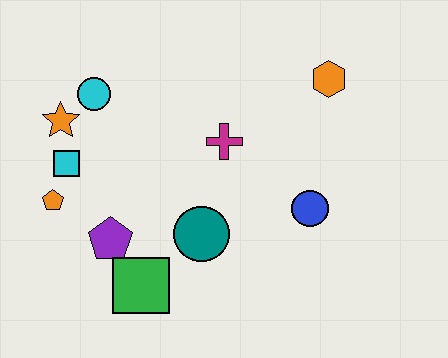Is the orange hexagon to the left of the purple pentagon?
No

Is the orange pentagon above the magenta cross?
No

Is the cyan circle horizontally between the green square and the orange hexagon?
No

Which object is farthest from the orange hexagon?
The orange pentagon is farthest from the orange hexagon.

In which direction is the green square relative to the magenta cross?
The green square is below the magenta cross.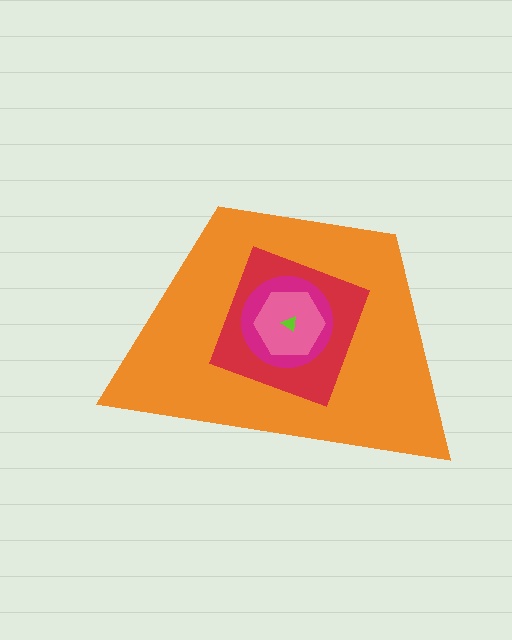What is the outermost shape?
The orange trapezoid.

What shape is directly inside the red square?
The magenta circle.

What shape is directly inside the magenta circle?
The pink hexagon.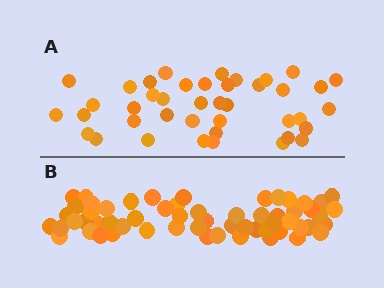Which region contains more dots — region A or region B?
Region B (the bottom region) has more dots.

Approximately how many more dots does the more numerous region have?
Region B has approximately 20 more dots than region A.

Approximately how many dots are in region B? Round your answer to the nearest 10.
About 60 dots.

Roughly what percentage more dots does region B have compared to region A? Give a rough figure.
About 45% more.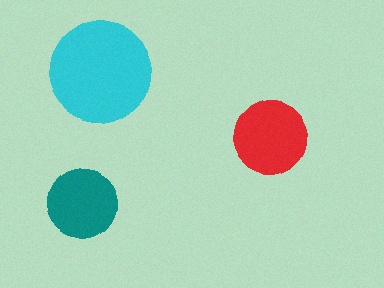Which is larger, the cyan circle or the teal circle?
The cyan one.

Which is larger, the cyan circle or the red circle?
The cyan one.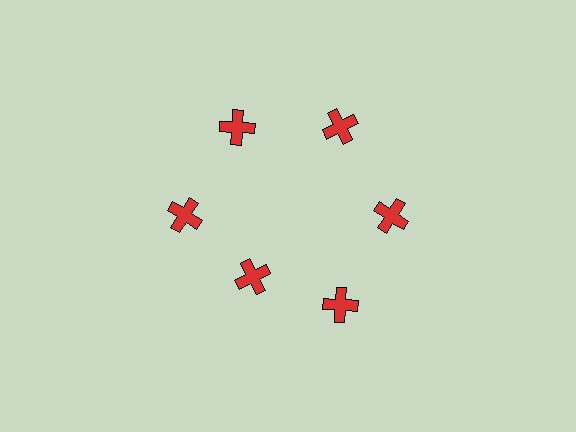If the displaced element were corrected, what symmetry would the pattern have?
It would have 6-fold rotational symmetry — the pattern would map onto itself every 60 degrees.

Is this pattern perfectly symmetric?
No. The 6 red crosses are arranged in a ring, but one element near the 7 o'clock position is pulled inward toward the center, breaking the 6-fold rotational symmetry.